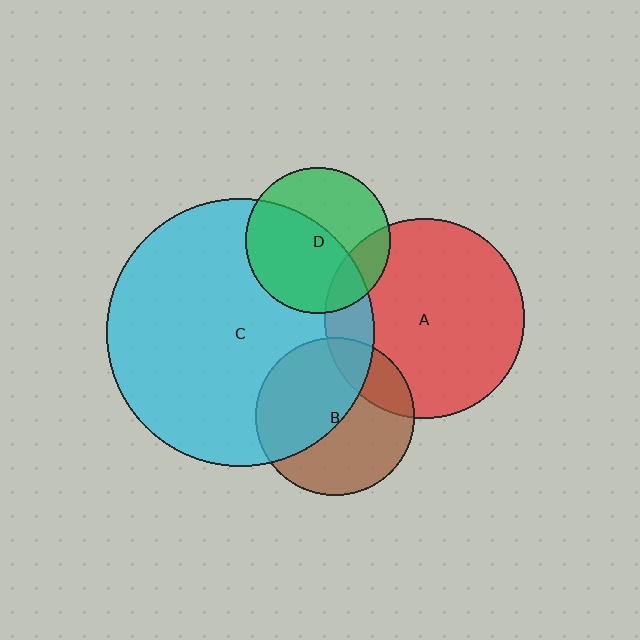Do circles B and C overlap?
Yes.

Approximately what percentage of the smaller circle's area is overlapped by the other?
Approximately 50%.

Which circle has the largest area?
Circle C (cyan).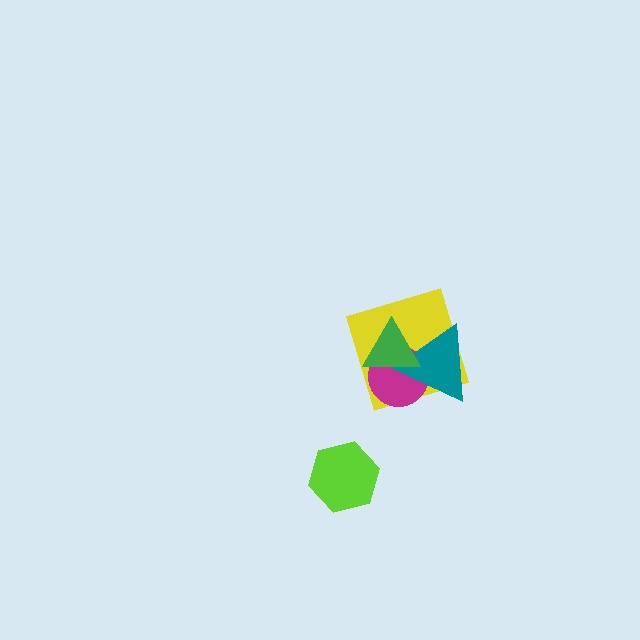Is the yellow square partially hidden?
Yes, it is partially covered by another shape.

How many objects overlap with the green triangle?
3 objects overlap with the green triangle.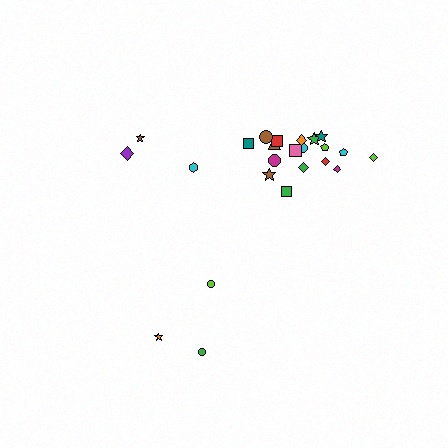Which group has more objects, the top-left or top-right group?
The top-right group.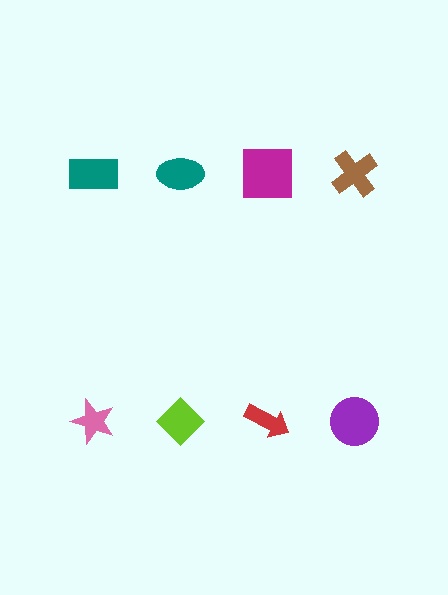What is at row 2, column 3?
A red arrow.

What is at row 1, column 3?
A magenta square.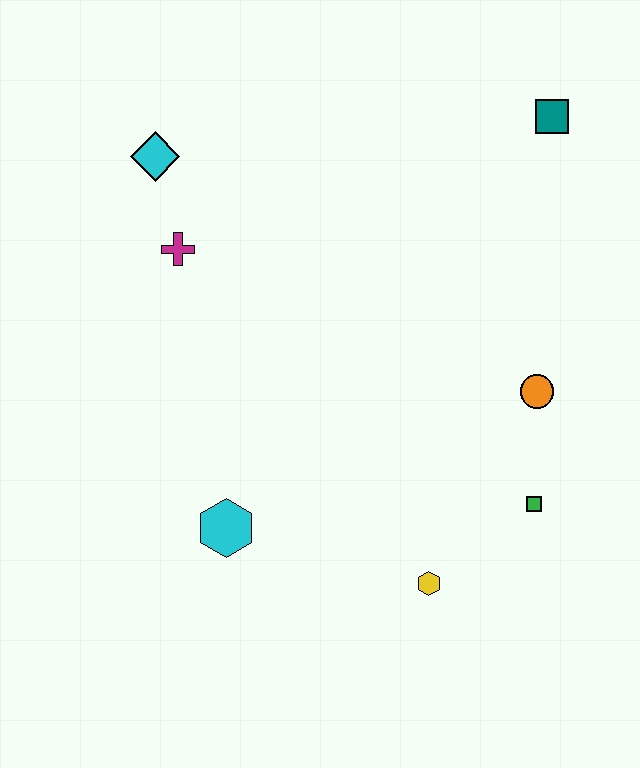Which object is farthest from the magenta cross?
The green square is farthest from the magenta cross.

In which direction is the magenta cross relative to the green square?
The magenta cross is to the left of the green square.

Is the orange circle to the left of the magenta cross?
No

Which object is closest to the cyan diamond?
The magenta cross is closest to the cyan diamond.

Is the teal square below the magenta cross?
No